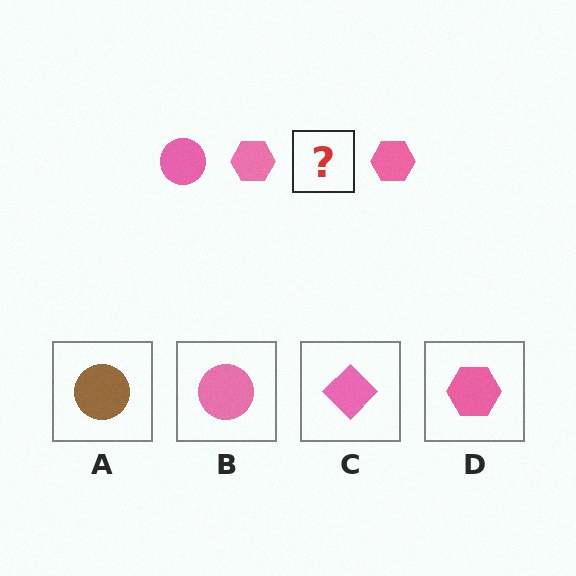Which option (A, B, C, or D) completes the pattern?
B.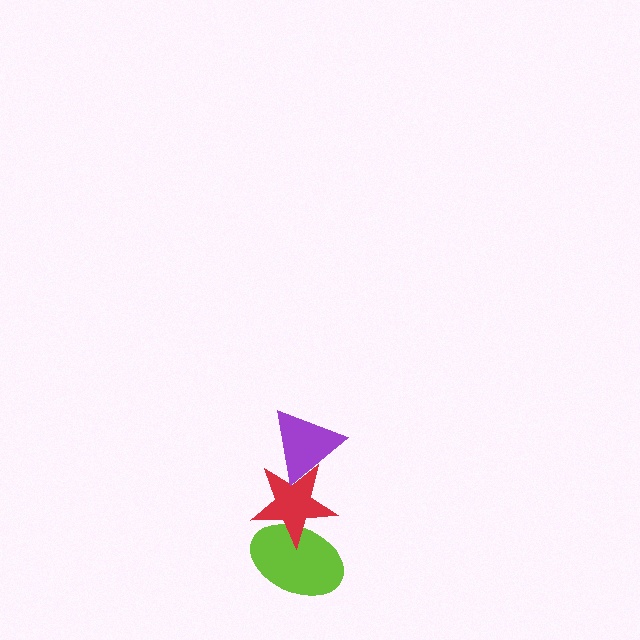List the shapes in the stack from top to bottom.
From top to bottom: the purple triangle, the red star, the lime ellipse.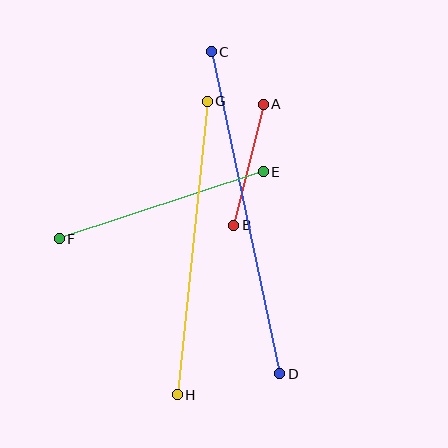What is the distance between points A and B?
The distance is approximately 124 pixels.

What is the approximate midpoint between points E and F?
The midpoint is at approximately (161, 205) pixels.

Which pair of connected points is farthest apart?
Points C and D are farthest apart.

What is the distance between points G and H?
The distance is approximately 295 pixels.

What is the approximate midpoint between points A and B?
The midpoint is at approximately (248, 165) pixels.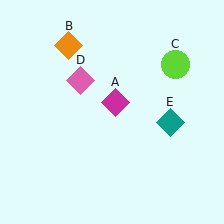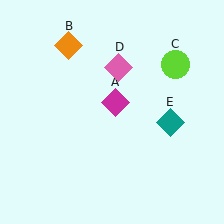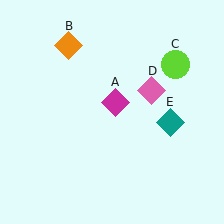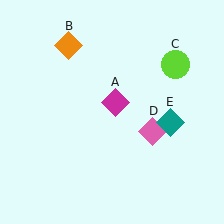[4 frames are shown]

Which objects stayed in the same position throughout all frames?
Magenta diamond (object A) and orange diamond (object B) and lime circle (object C) and teal diamond (object E) remained stationary.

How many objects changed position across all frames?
1 object changed position: pink diamond (object D).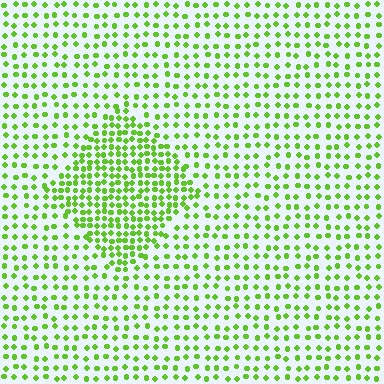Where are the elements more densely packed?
The elements are more densely packed inside the diamond boundary.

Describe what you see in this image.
The image contains small lime elements arranged at two different densities. A diamond-shaped region is visible where the elements are more densely packed than the surrounding area.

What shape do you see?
I see a diamond.